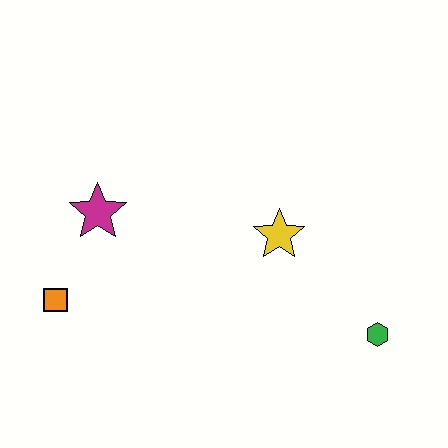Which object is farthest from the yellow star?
The orange square is farthest from the yellow star.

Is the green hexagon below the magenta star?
Yes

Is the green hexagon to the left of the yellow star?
No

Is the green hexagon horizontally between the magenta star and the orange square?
No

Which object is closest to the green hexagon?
The yellow star is closest to the green hexagon.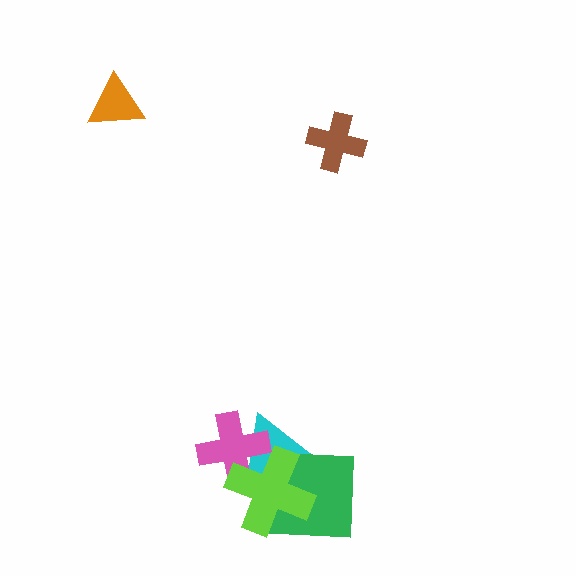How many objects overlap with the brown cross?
0 objects overlap with the brown cross.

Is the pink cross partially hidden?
Yes, it is partially covered by another shape.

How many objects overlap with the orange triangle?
0 objects overlap with the orange triangle.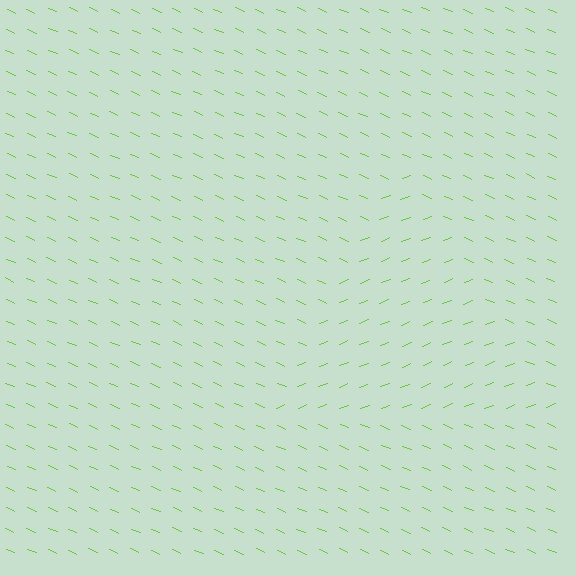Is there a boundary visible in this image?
Yes, there is a texture boundary formed by a change in line orientation.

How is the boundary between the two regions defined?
The boundary is defined purely by a change in line orientation (approximately 45 degrees difference). All lines are the same color and thickness.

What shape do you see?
I see a triangle.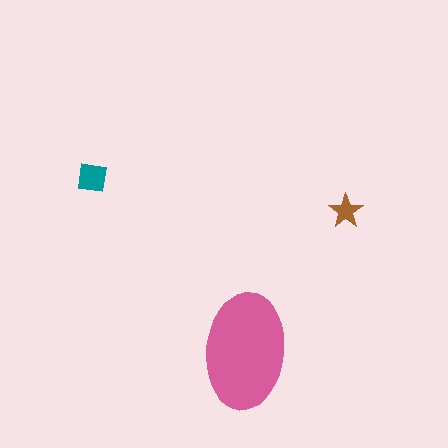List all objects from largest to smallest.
The pink ellipse, the teal square, the brown star.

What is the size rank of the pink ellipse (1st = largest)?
1st.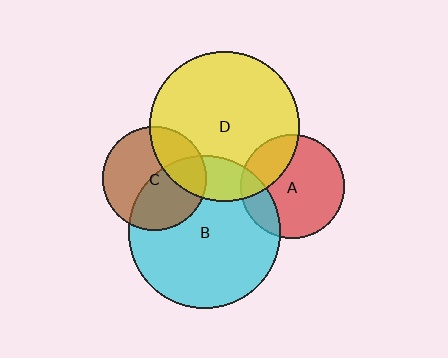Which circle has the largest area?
Circle B (cyan).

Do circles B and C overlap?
Yes.